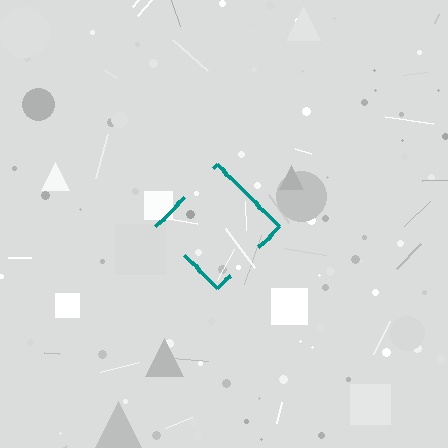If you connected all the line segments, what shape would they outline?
They would outline a diamond.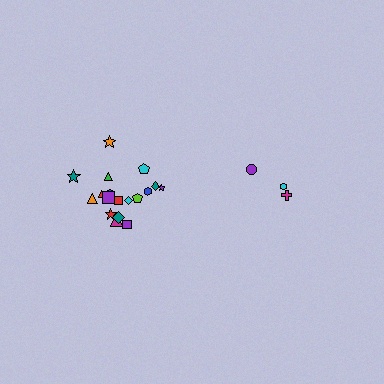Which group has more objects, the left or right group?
The left group.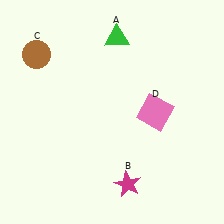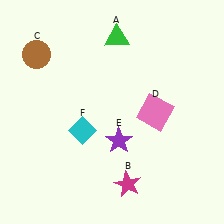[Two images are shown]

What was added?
A purple star (E), a cyan diamond (F) were added in Image 2.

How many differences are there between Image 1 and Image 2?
There are 2 differences between the two images.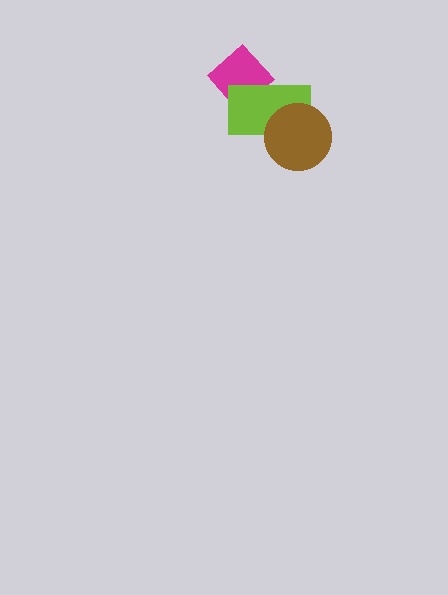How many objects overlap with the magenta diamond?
1 object overlaps with the magenta diamond.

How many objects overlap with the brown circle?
1 object overlaps with the brown circle.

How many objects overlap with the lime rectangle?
2 objects overlap with the lime rectangle.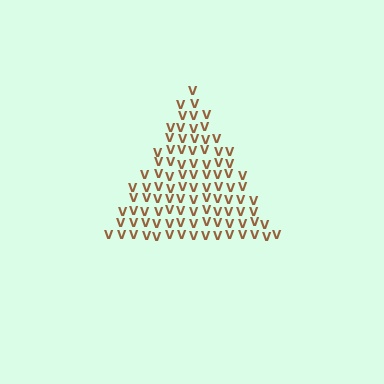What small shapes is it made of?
It is made of small letter V's.